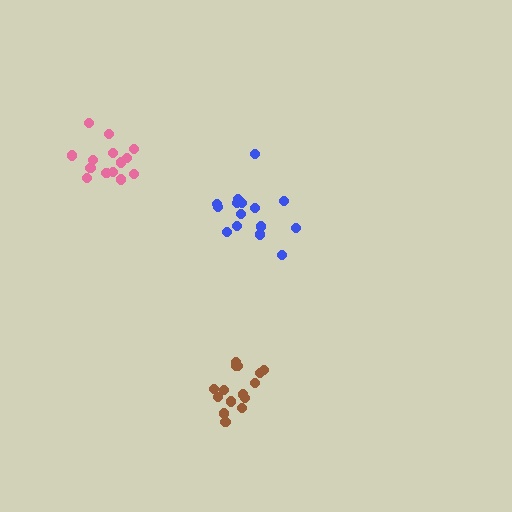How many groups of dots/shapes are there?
There are 3 groups.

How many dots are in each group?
Group 1: 15 dots, Group 2: 14 dots, Group 3: 15 dots (44 total).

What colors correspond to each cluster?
The clusters are colored: blue, pink, brown.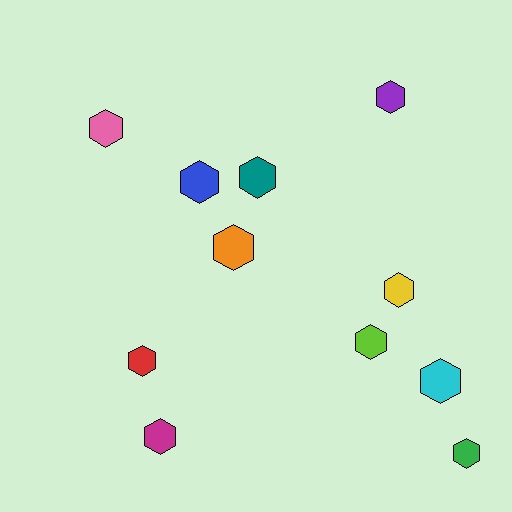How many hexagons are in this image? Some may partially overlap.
There are 11 hexagons.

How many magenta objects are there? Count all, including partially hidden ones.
There is 1 magenta object.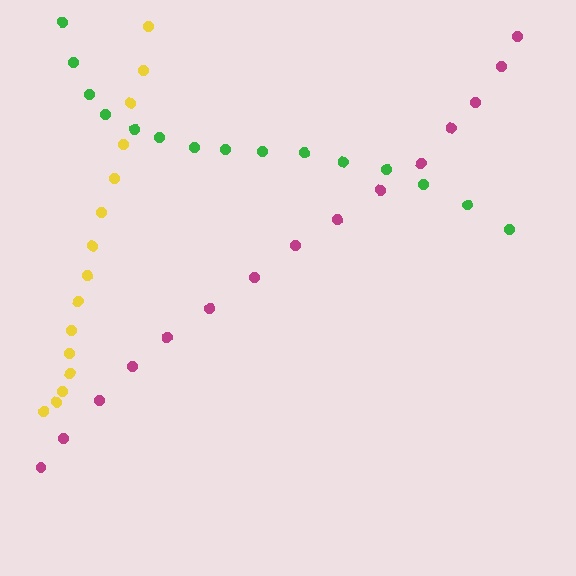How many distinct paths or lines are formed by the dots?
There are 3 distinct paths.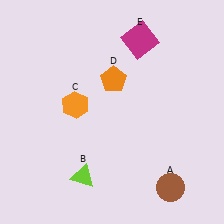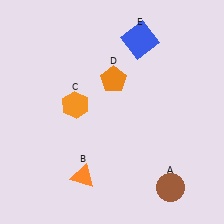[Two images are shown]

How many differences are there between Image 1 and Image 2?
There are 2 differences between the two images.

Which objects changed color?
B changed from lime to orange. E changed from magenta to blue.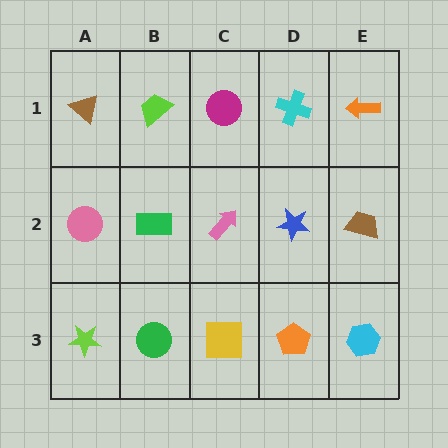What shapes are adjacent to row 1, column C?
A pink arrow (row 2, column C), a lime trapezoid (row 1, column B), a cyan cross (row 1, column D).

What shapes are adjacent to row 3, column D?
A blue star (row 2, column D), a yellow square (row 3, column C), a cyan hexagon (row 3, column E).